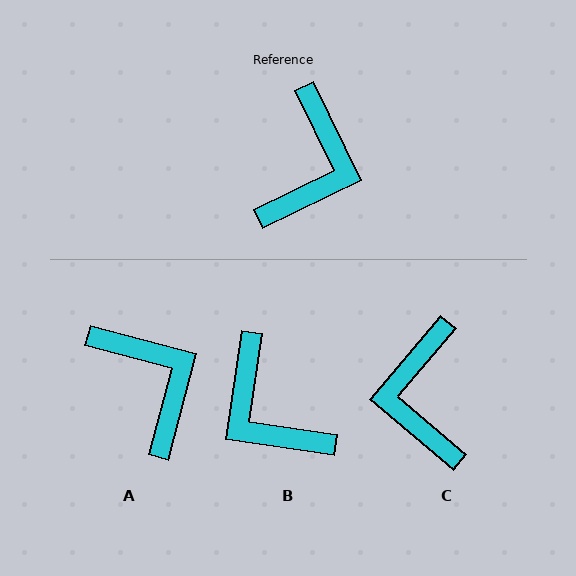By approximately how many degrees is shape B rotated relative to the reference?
Approximately 124 degrees clockwise.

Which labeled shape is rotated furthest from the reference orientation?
C, about 156 degrees away.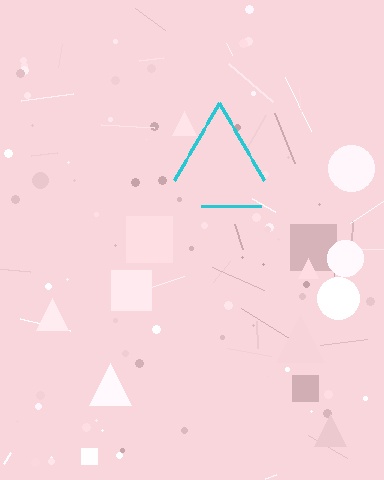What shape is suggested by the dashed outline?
The dashed outline suggests a triangle.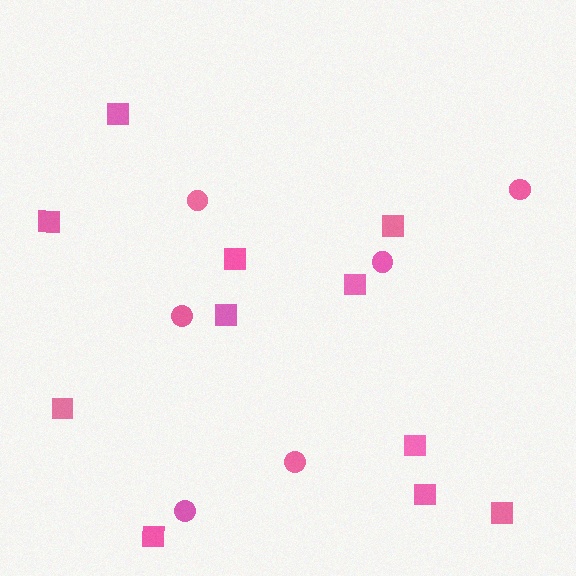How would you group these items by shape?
There are 2 groups: one group of circles (6) and one group of squares (11).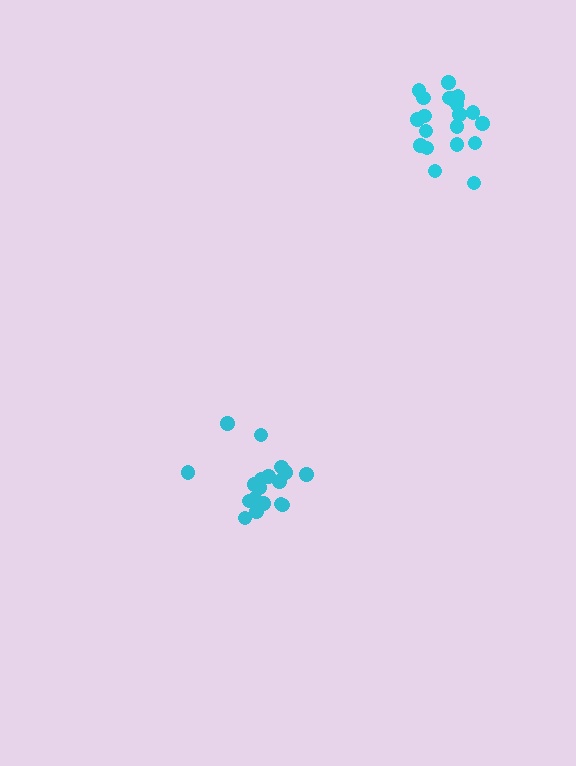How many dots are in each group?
Group 1: 18 dots, Group 2: 21 dots (39 total).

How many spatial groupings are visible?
There are 2 spatial groupings.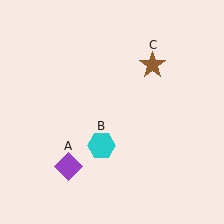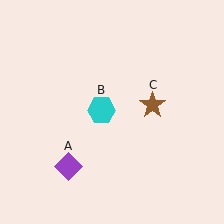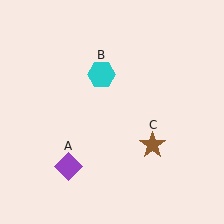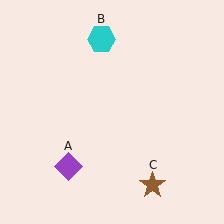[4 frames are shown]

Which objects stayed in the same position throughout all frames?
Purple diamond (object A) remained stationary.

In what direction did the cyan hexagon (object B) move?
The cyan hexagon (object B) moved up.